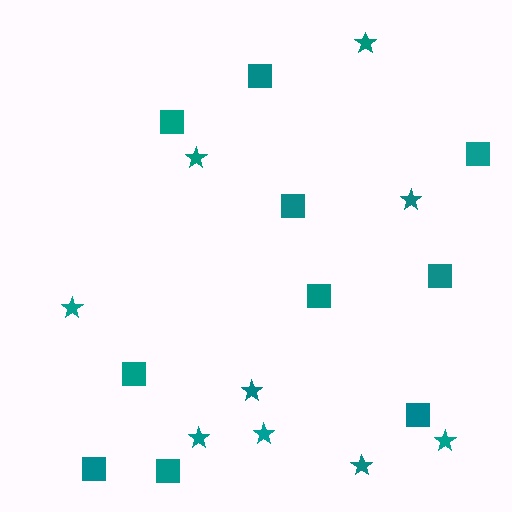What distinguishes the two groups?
There are 2 groups: one group of squares (10) and one group of stars (9).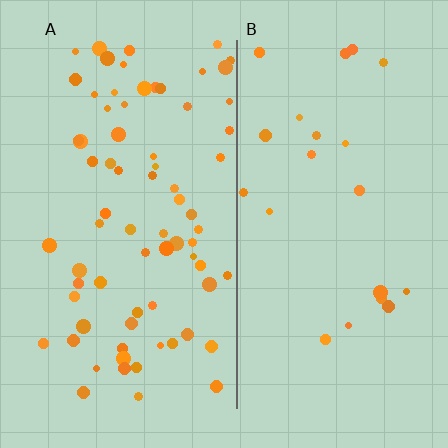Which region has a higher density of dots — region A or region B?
A (the left).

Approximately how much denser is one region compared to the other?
Approximately 3.3× — region A over region B.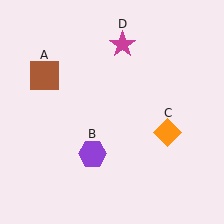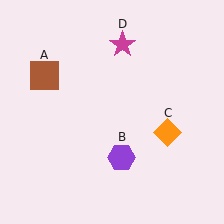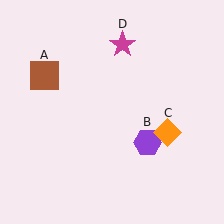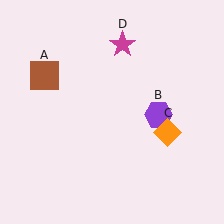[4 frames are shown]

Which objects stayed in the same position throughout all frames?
Brown square (object A) and orange diamond (object C) and magenta star (object D) remained stationary.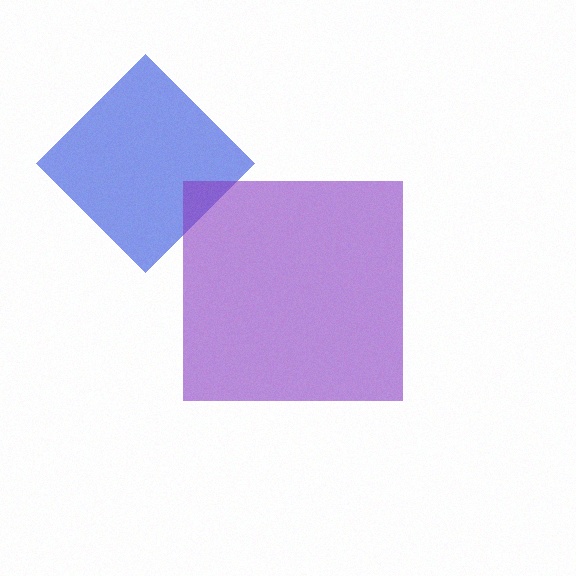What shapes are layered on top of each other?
The layered shapes are: a blue diamond, a purple square.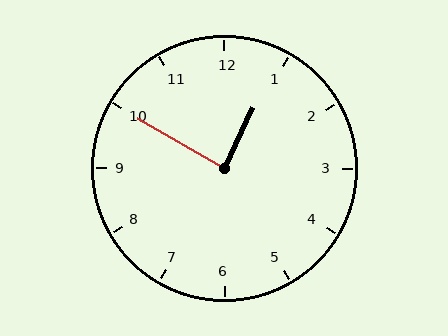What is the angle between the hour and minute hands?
Approximately 85 degrees.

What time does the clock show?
12:50.